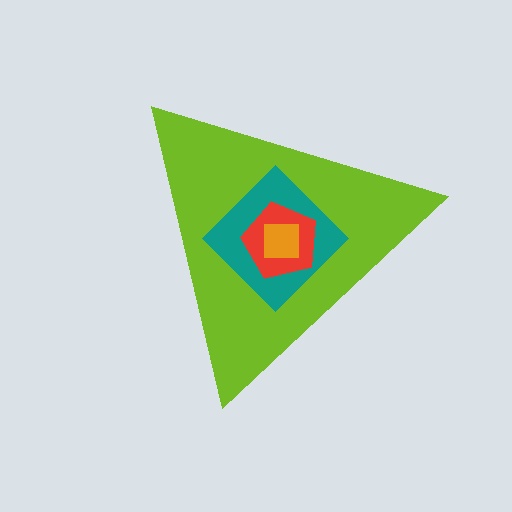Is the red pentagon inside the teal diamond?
Yes.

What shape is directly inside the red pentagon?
The orange square.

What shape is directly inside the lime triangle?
The teal diamond.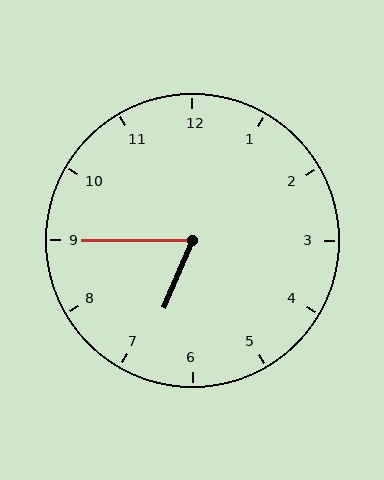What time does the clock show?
6:45.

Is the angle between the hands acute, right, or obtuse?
It is acute.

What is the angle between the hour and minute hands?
Approximately 68 degrees.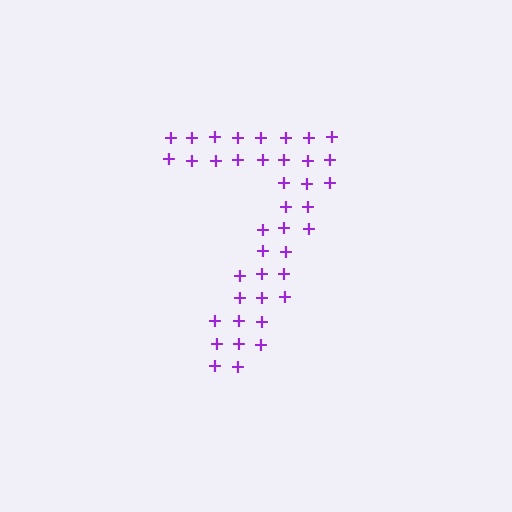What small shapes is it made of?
It is made of small plus signs.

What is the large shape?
The large shape is the digit 7.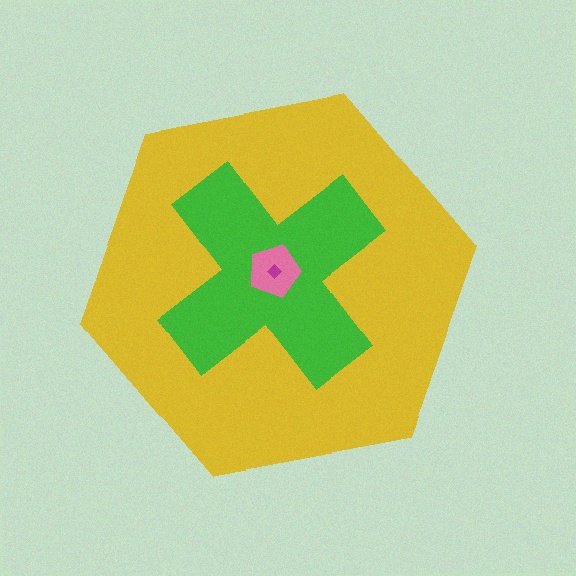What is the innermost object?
The magenta diamond.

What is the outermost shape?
The yellow hexagon.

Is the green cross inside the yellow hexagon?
Yes.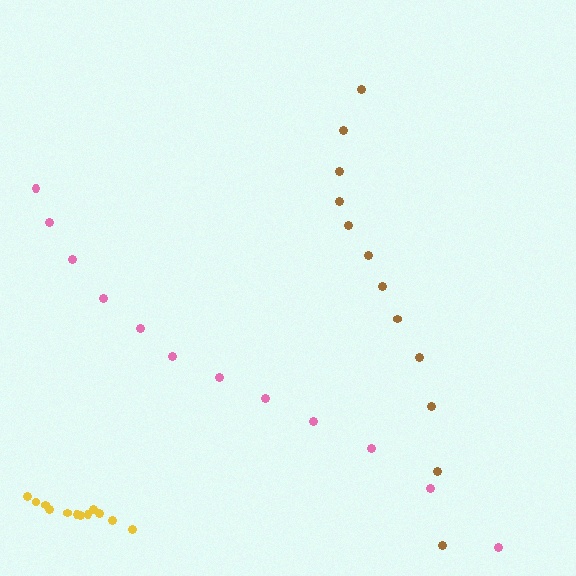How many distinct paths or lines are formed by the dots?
There are 3 distinct paths.